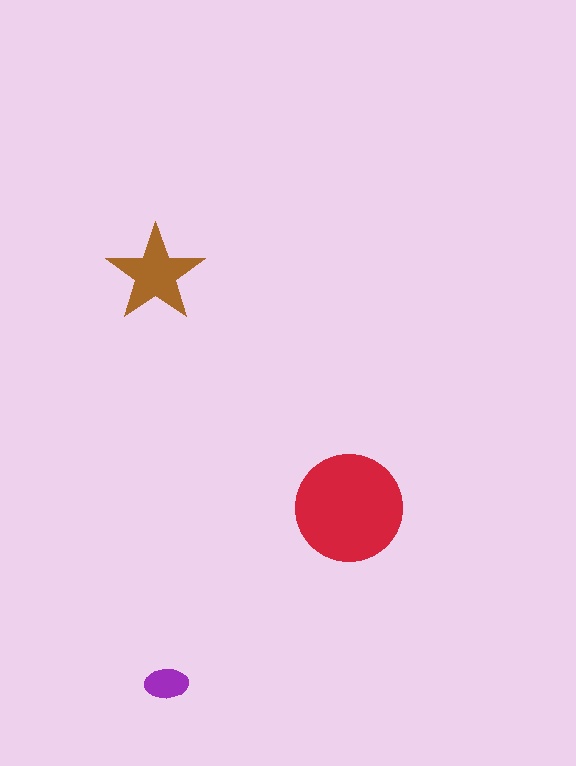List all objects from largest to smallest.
The red circle, the brown star, the purple ellipse.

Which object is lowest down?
The purple ellipse is bottommost.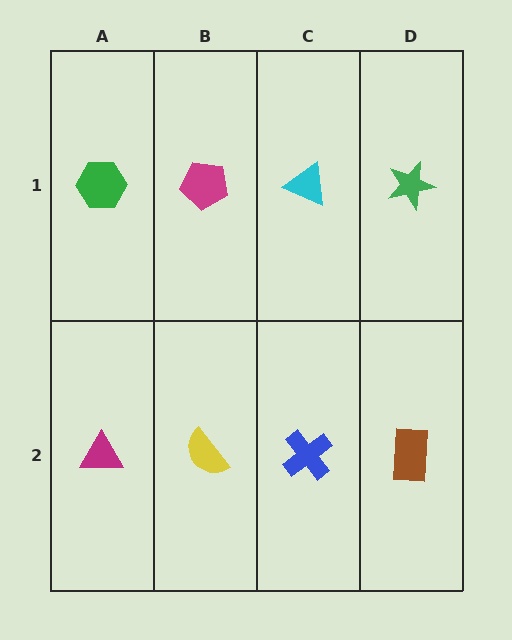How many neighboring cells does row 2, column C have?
3.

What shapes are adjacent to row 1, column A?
A magenta triangle (row 2, column A), a magenta pentagon (row 1, column B).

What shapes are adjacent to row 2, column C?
A cyan triangle (row 1, column C), a yellow semicircle (row 2, column B), a brown rectangle (row 2, column D).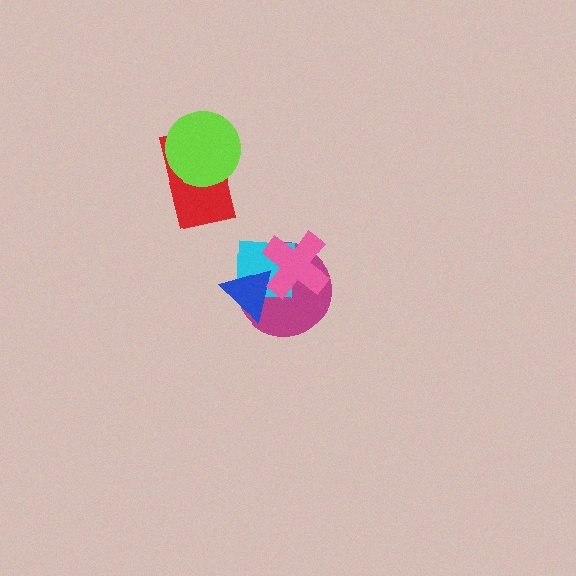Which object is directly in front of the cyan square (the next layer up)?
The blue triangle is directly in front of the cyan square.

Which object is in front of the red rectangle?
The lime circle is in front of the red rectangle.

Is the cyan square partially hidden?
Yes, it is partially covered by another shape.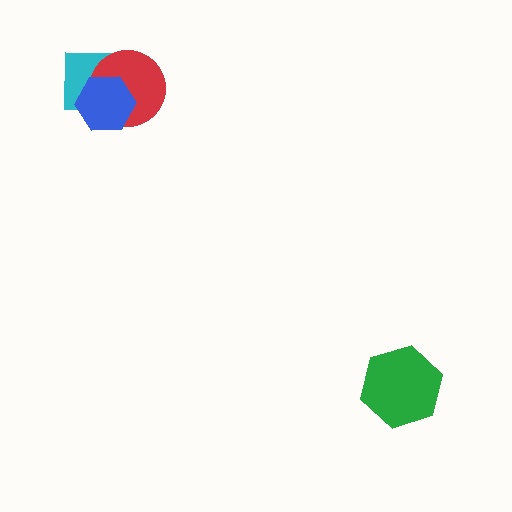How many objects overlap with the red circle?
2 objects overlap with the red circle.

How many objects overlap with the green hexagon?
0 objects overlap with the green hexagon.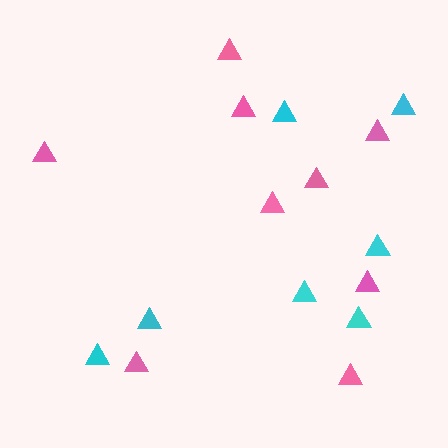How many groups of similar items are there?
There are 2 groups: one group of cyan triangles (7) and one group of pink triangles (9).